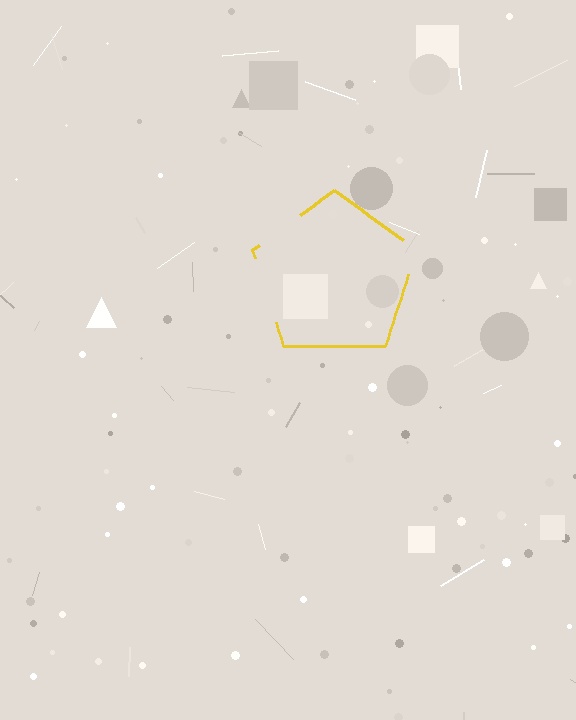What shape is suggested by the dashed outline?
The dashed outline suggests a pentagon.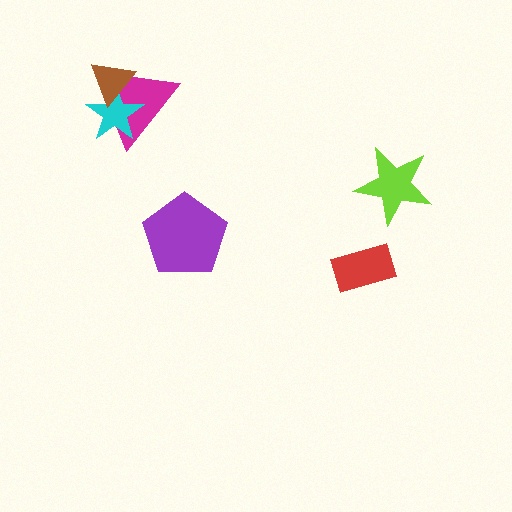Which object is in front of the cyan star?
The brown triangle is in front of the cyan star.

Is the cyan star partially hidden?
Yes, it is partially covered by another shape.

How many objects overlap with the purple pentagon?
0 objects overlap with the purple pentagon.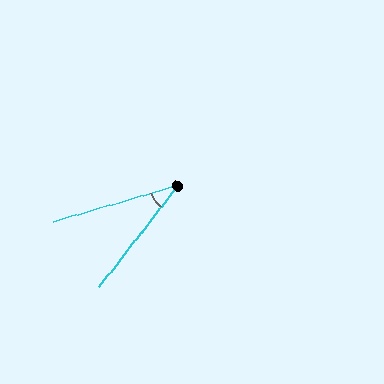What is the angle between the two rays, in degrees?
Approximately 36 degrees.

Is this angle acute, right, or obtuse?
It is acute.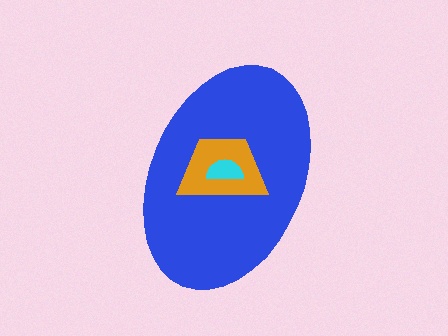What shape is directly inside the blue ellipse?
The orange trapezoid.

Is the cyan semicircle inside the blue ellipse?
Yes.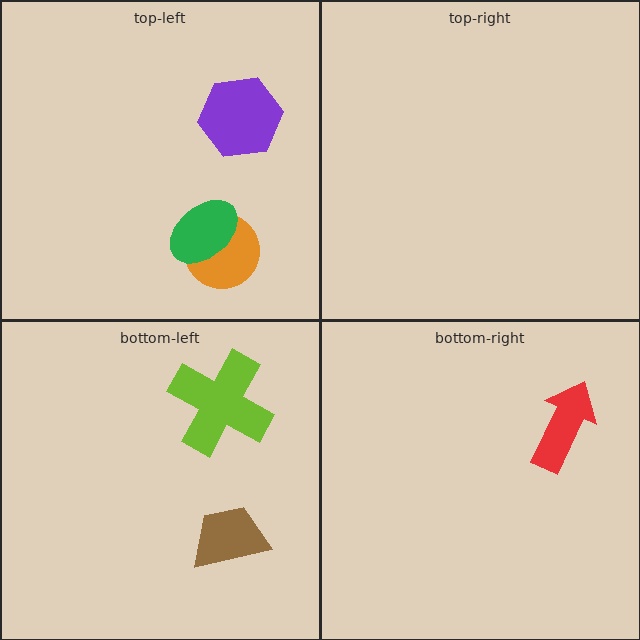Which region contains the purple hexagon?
The top-left region.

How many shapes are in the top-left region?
3.